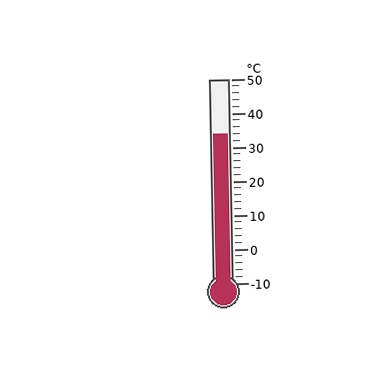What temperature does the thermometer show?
The thermometer shows approximately 34°C.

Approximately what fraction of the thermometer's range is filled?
The thermometer is filled to approximately 75% of its range.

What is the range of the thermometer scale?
The thermometer scale ranges from -10°C to 50°C.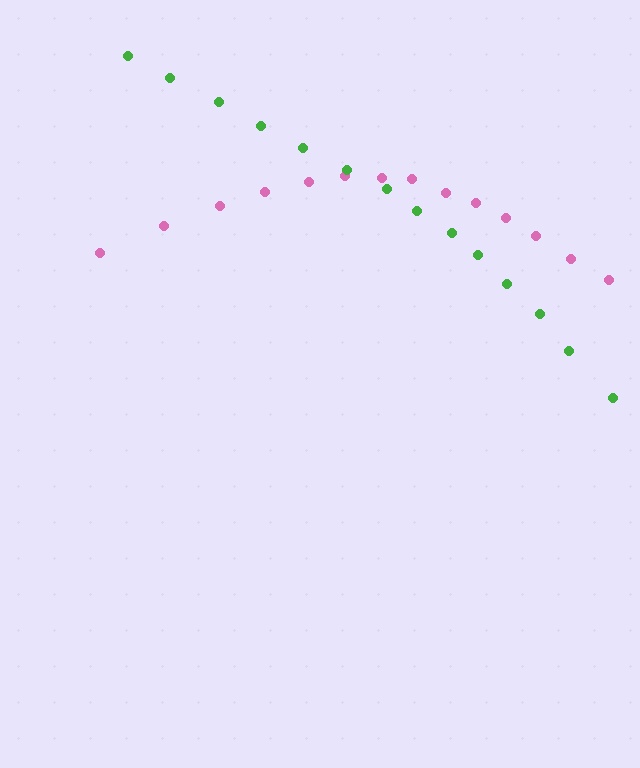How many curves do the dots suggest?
There are 2 distinct paths.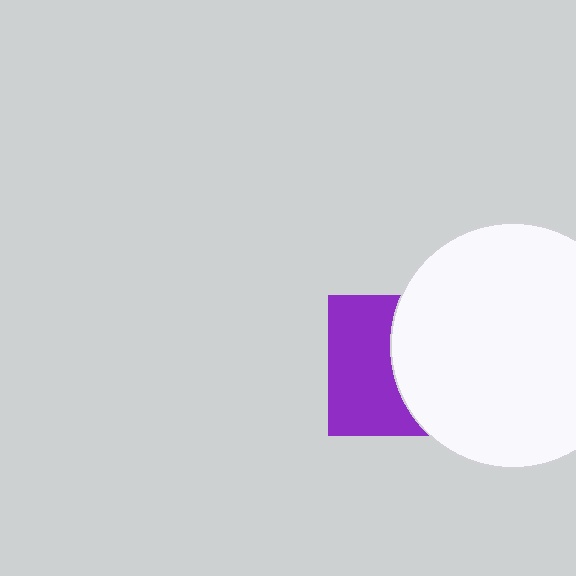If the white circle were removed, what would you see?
You would see the complete purple square.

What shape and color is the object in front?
The object in front is a white circle.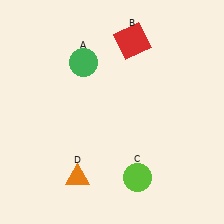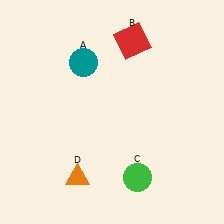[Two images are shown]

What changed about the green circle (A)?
In Image 1, A is green. In Image 2, it changed to teal.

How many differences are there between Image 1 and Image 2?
There are 2 differences between the two images.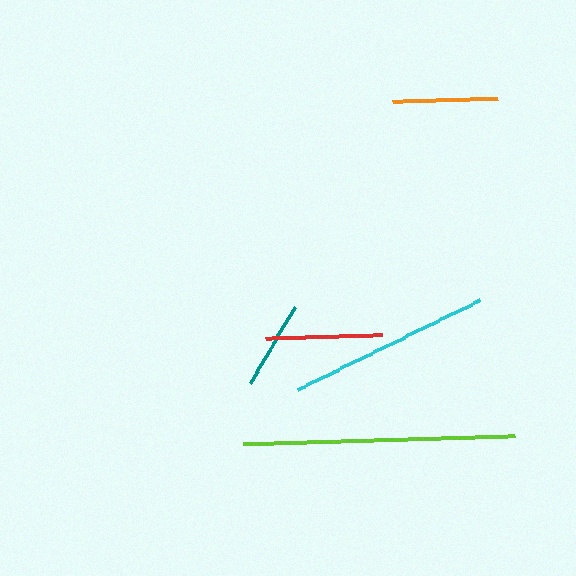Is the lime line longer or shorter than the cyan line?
The lime line is longer than the cyan line.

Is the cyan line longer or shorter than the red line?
The cyan line is longer than the red line.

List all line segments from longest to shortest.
From longest to shortest: lime, cyan, red, orange, teal.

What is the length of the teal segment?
The teal segment is approximately 89 pixels long.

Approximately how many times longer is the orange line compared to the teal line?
The orange line is approximately 1.2 times the length of the teal line.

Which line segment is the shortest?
The teal line is the shortest at approximately 89 pixels.